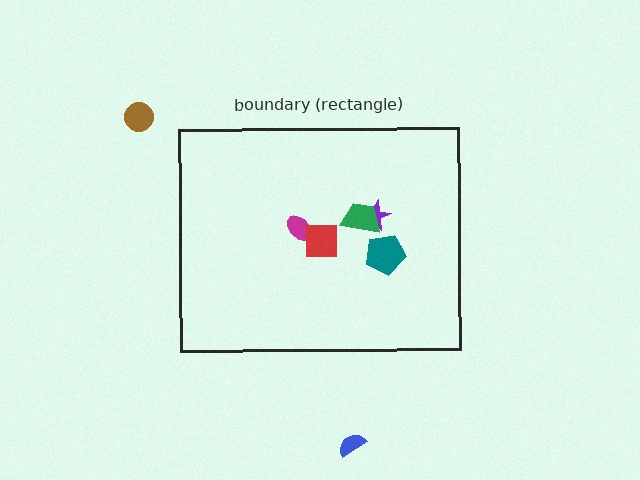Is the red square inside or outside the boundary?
Inside.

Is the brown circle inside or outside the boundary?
Outside.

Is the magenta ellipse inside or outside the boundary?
Inside.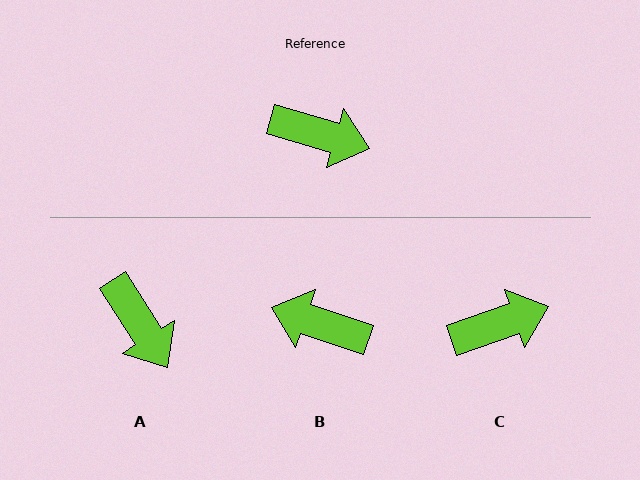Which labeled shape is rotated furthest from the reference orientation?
B, about 178 degrees away.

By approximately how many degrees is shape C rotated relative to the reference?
Approximately 36 degrees counter-clockwise.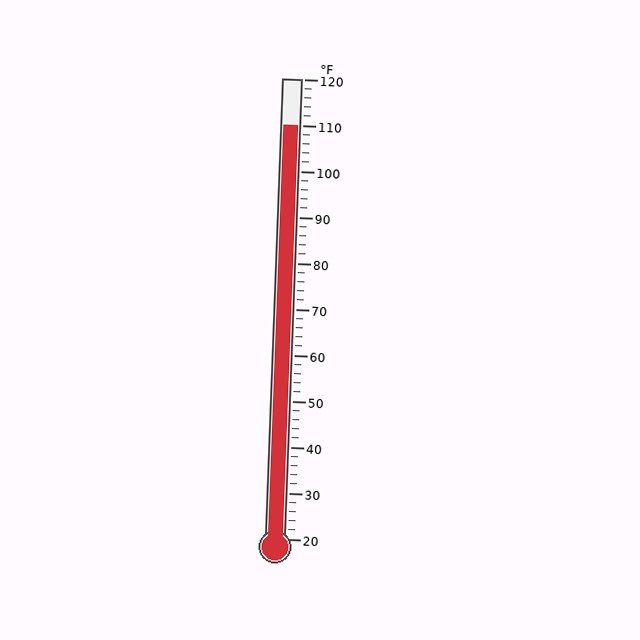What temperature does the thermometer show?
The thermometer shows approximately 110°F.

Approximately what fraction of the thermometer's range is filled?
The thermometer is filled to approximately 90% of its range.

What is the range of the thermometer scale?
The thermometer scale ranges from 20°F to 120°F.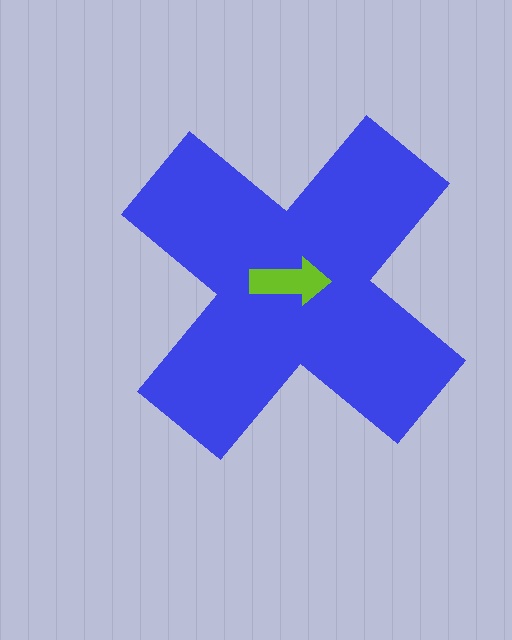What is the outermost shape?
The blue cross.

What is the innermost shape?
The lime arrow.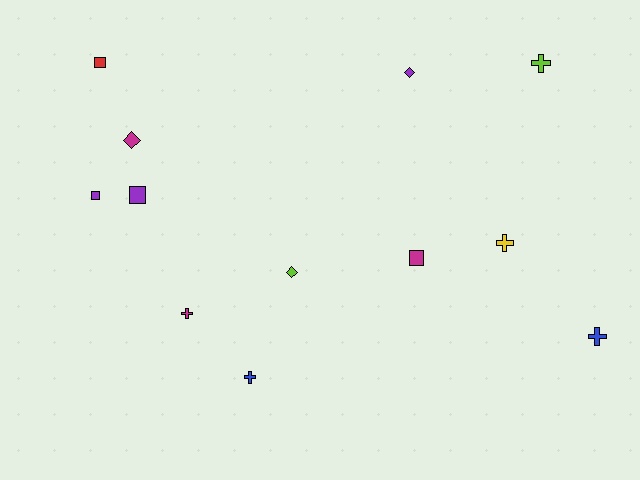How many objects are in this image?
There are 12 objects.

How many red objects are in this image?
There is 1 red object.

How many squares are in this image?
There are 4 squares.